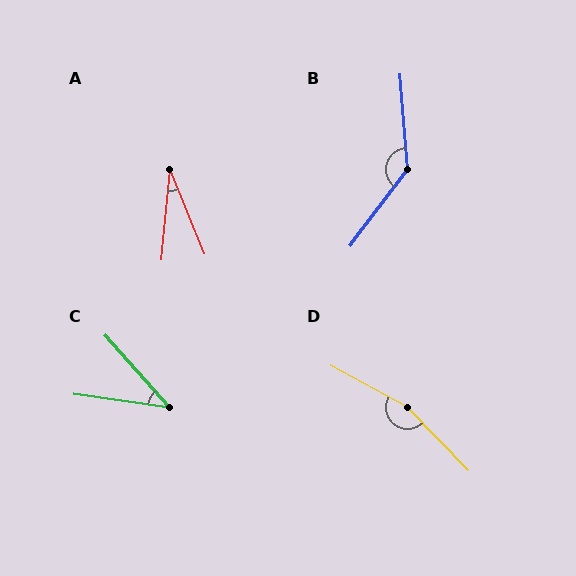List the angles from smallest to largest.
A (28°), C (40°), B (139°), D (162°).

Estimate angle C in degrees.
Approximately 40 degrees.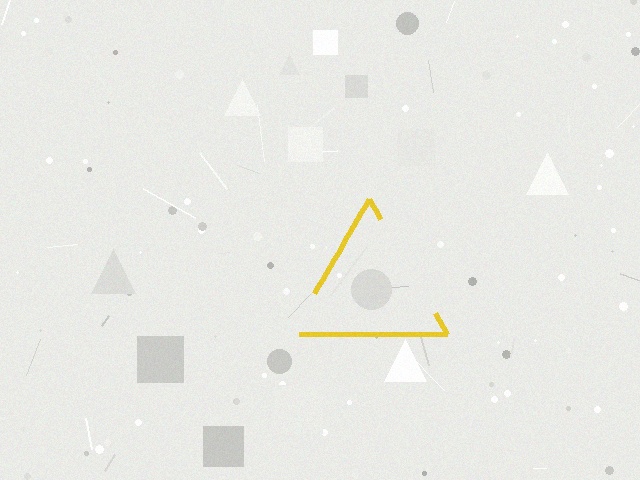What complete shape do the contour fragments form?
The contour fragments form a triangle.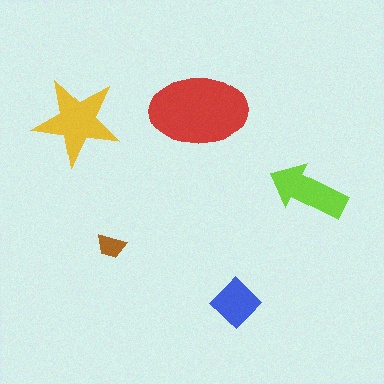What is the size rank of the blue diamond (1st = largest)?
4th.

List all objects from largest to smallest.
The red ellipse, the yellow star, the lime arrow, the blue diamond, the brown trapezoid.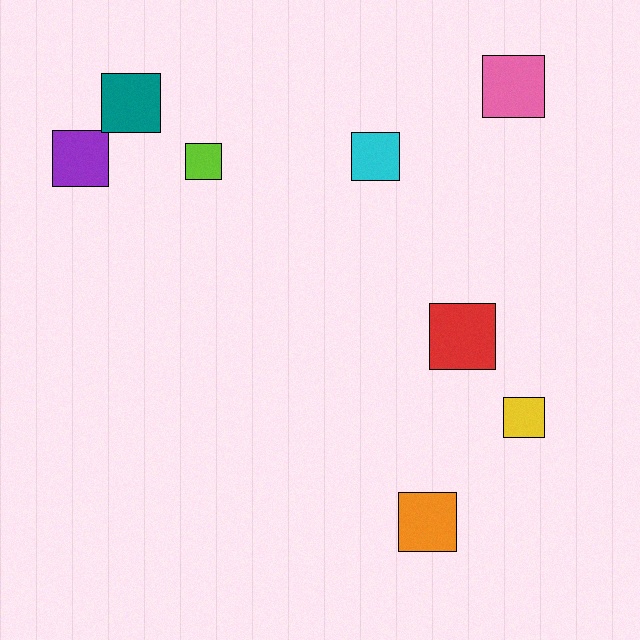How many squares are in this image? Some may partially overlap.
There are 8 squares.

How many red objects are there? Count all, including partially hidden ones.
There is 1 red object.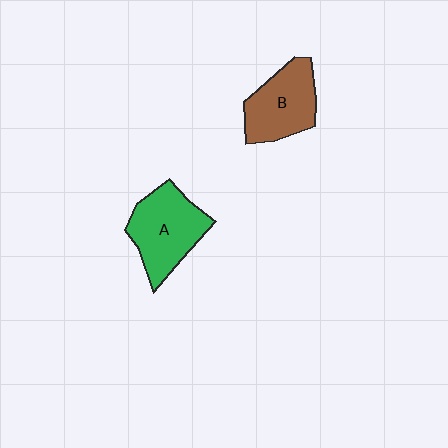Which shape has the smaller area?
Shape B (brown).